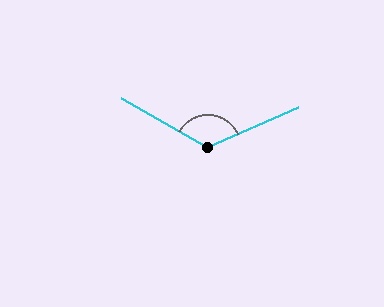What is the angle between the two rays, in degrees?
Approximately 126 degrees.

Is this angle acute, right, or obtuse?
It is obtuse.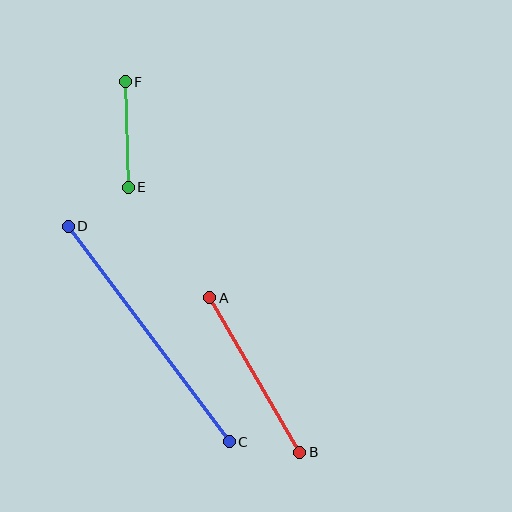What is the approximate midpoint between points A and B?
The midpoint is at approximately (255, 375) pixels.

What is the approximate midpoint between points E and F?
The midpoint is at approximately (127, 135) pixels.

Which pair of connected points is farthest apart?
Points C and D are farthest apart.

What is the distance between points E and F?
The distance is approximately 105 pixels.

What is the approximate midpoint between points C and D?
The midpoint is at approximately (149, 334) pixels.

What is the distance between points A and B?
The distance is approximately 179 pixels.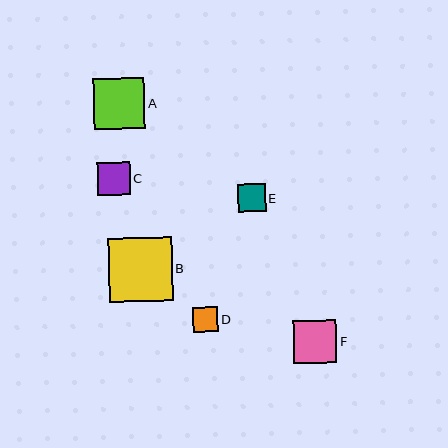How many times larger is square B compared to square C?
Square B is approximately 1.9 times the size of square C.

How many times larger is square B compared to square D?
Square B is approximately 2.5 times the size of square D.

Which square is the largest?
Square B is the largest with a size of approximately 63 pixels.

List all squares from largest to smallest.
From largest to smallest: B, A, F, C, E, D.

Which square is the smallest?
Square D is the smallest with a size of approximately 25 pixels.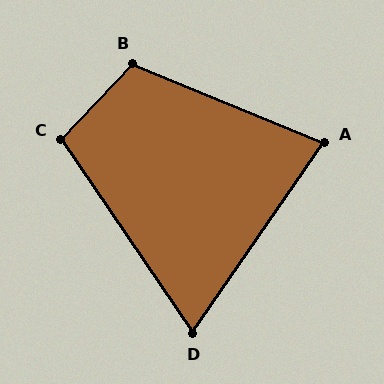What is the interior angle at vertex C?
Approximately 102 degrees (obtuse).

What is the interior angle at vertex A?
Approximately 78 degrees (acute).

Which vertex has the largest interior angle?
B, at approximately 111 degrees.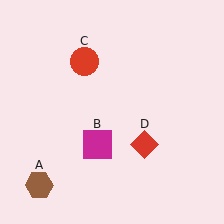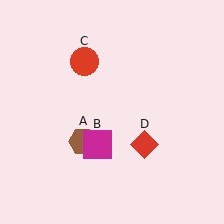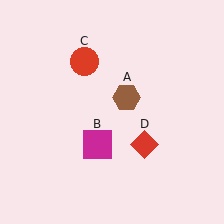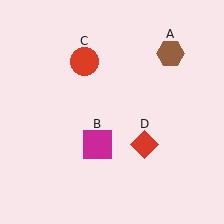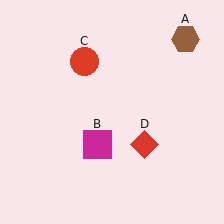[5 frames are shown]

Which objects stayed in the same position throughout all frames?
Magenta square (object B) and red circle (object C) and red diamond (object D) remained stationary.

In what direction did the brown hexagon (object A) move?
The brown hexagon (object A) moved up and to the right.